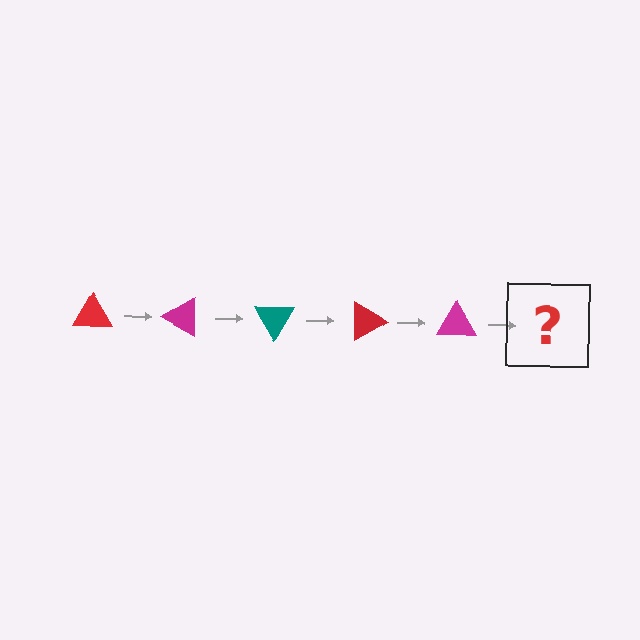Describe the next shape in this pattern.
It should be a teal triangle, rotated 150 degrees from the start.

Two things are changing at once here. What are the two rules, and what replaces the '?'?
The two rules are that it rotates 30 degrees each step and the color cycles through red, magenta, and teal. The '?' should be a teal triangle, rotated 150 degrees from the start.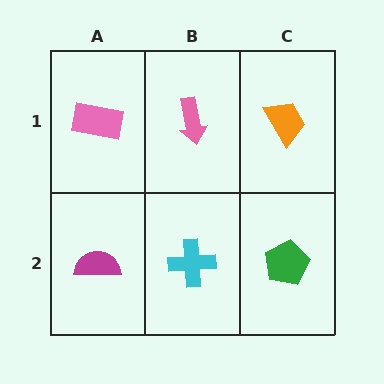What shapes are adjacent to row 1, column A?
A magenta semicircle (row 2, column A), a pink arrow (row 1, column B).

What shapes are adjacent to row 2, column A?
A pink rectangle (row 1, column A), a cyan cross (row 2, column B).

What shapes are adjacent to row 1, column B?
A cyan cross (row 2, column B), a pink rectangle (row 1, column A), an orange trapezoid (row 1, column C).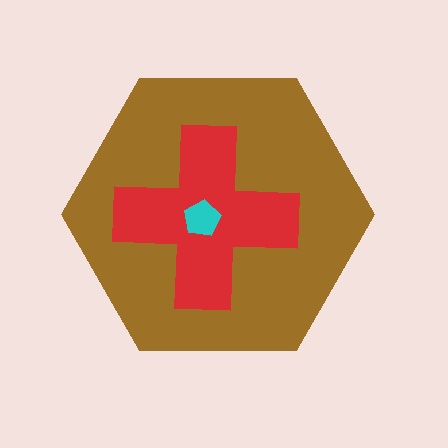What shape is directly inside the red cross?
The cyan pentagon.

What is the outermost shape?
The brown hexagon.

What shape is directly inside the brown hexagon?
The red cross.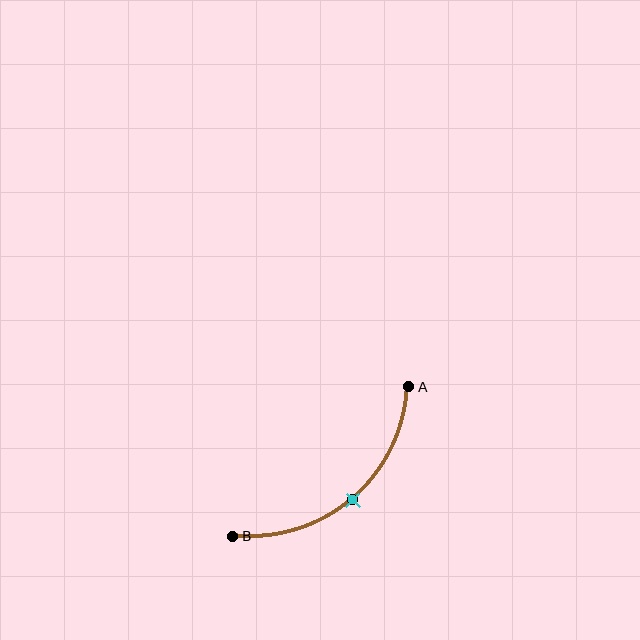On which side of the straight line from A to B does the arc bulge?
The arc bulges below and to the right of the straight line connecting A and B.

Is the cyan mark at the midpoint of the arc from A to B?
Yes. The cyan mark lies on the arc at equal arc-length from both A and B — it is the arc midpoint.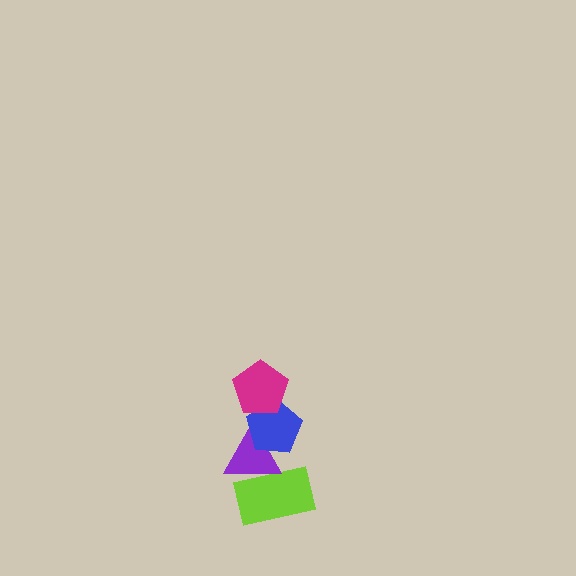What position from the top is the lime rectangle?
The lime rectangle is 4th from the top.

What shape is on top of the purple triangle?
The blue pentagon is on top of the purple triangle.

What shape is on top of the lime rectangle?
The purple triangle is on top of the lime rectangle.